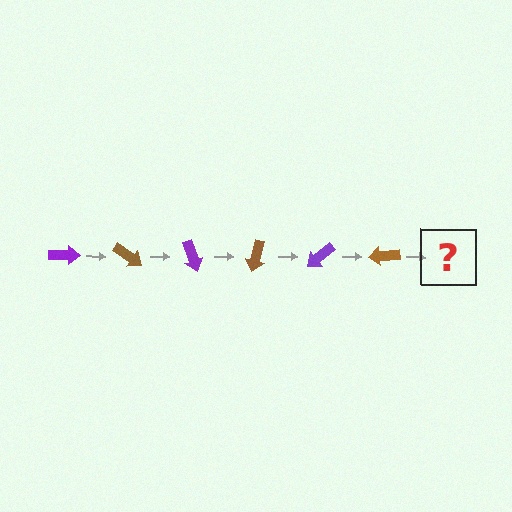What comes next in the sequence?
The next element should be a purple arrow, rotated 210 degrees from the start.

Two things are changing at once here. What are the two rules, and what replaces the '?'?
The two rules are that it rotates 35 degrees each step and the color cycles through purple and brown. The '?' should be a purple arrow, rotated 210 degrees from the start.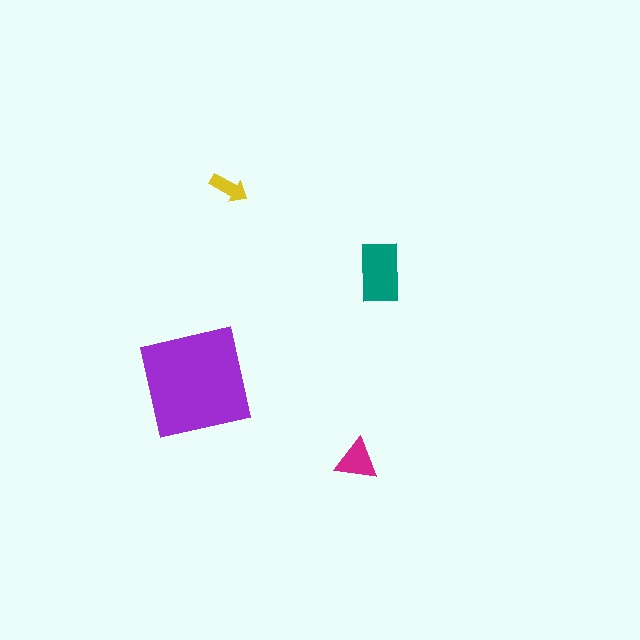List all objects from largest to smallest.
The purple square, the teal rectangle, the magenta triangle, the yellow arrow.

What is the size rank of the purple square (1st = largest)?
1st.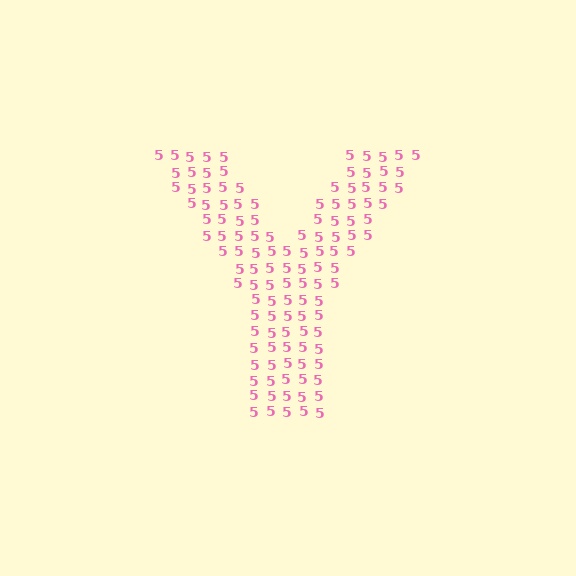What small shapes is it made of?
It is made of small digit 5's.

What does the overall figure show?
The overall figure shows the letter Y.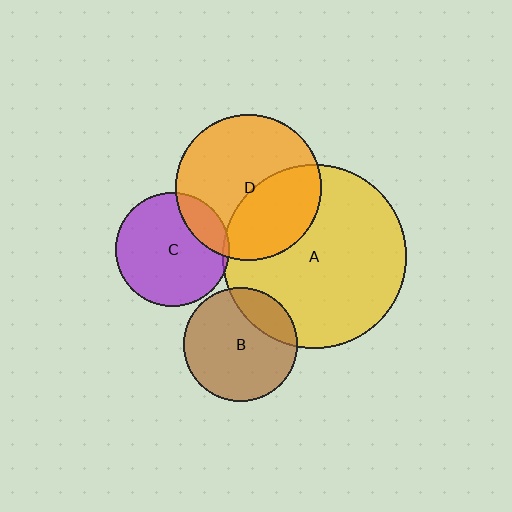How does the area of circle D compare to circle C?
Approximately 1.7 times.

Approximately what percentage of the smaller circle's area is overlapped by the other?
Approximately 20%.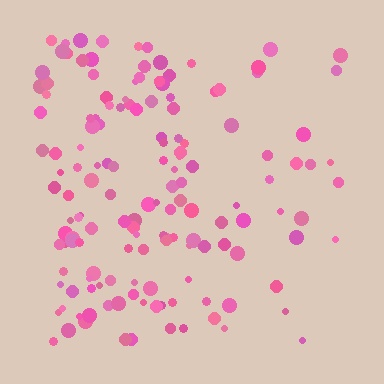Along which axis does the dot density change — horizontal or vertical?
Horizontal.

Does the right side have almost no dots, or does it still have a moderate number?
Still a moderate number, just noticeably fewer than the left.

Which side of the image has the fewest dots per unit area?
The right.